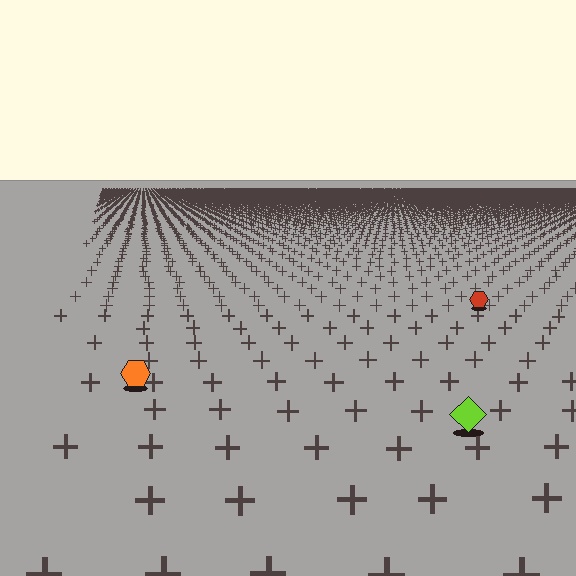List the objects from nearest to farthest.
From nearest to farthest: the lime diamond, the orange hexagon, the red hexagon.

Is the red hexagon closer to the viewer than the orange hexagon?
No. The orange hexagon is closer — you can tell from the texture gradient: the ground texture is coarser near it.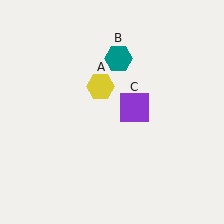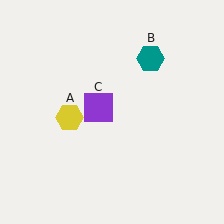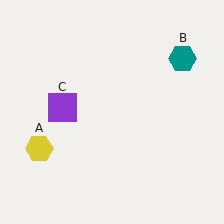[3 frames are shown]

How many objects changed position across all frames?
3 objects changed position: yellow hexagon (object A), teal hexagon (object B), purple square (object C).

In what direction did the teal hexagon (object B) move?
The teal hexagon (object B) moved right.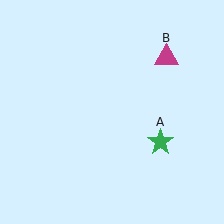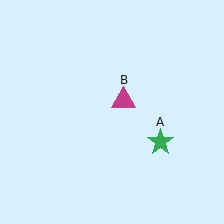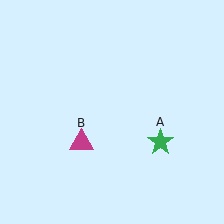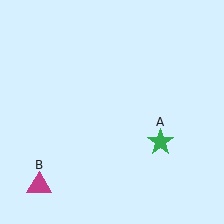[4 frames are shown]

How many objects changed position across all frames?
1 object changed position: magenta triangle (object B).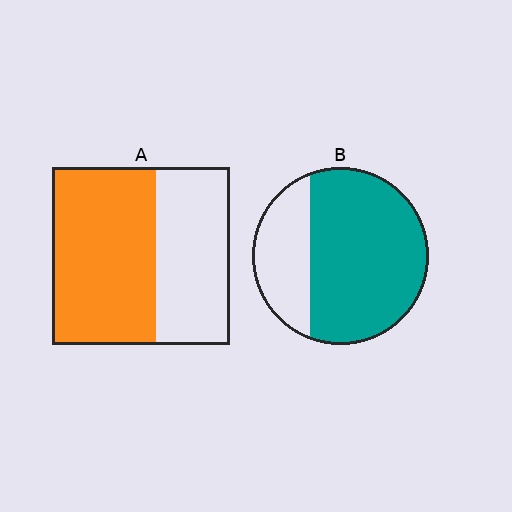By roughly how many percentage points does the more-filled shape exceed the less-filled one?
By roughly 15 percentage points (B over A).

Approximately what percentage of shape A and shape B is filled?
A is approximately 60% and B is approximately 70%.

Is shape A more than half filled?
Yes.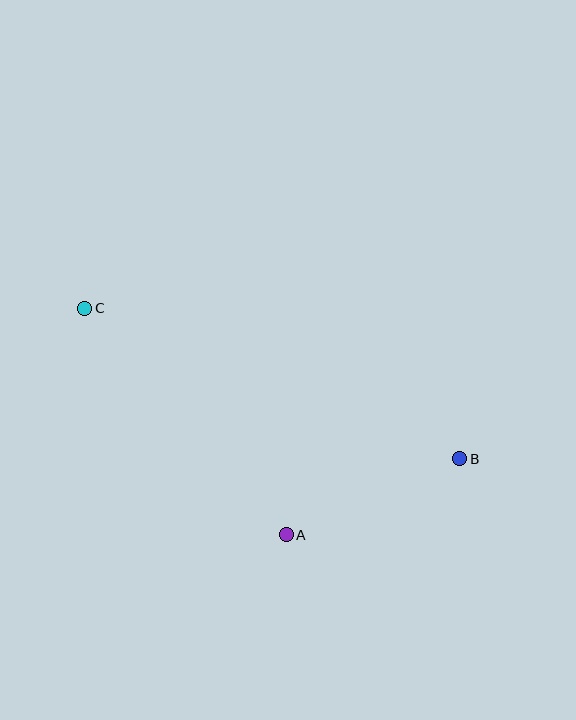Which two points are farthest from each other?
Points B and C are farthest from each other.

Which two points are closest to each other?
Points A and B are closest to each other.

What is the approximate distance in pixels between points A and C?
The distance between A and C is approximately 303 pixels.